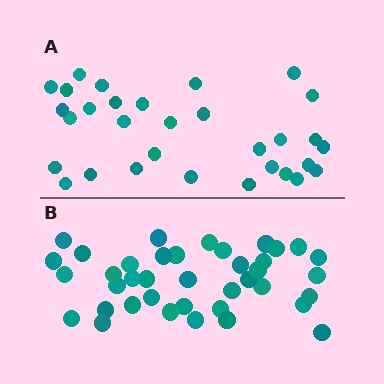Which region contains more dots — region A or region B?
Region B (the bottom region) has more dots.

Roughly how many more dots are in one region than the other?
Region B has roughly 8 or so more dots than region A.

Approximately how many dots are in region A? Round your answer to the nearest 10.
About 30 dots. (The exact count is 31, which rounds to 30.)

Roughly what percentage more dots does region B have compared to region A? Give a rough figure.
About 25% more.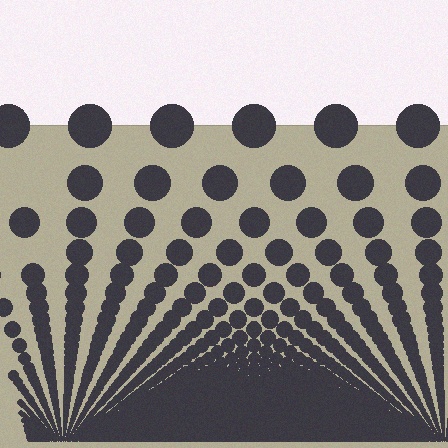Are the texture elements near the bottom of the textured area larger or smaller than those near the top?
Smaller. The gradient is inverted — elements near the bottom are smaller and denser.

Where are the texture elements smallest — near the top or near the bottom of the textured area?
Near the bottom.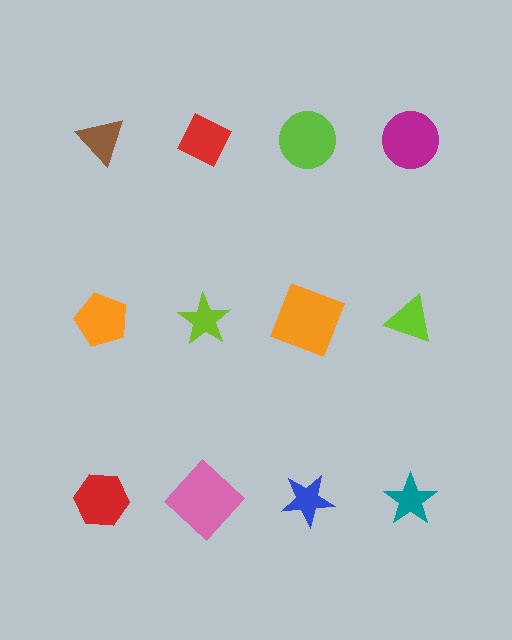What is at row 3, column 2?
A pink diamond.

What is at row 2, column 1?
An orange pentagon.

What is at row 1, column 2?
A red diamond.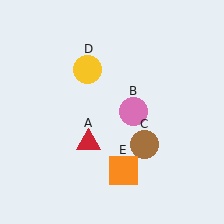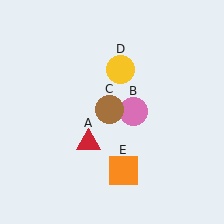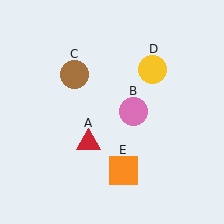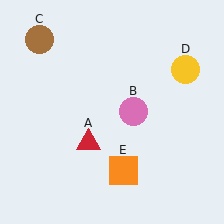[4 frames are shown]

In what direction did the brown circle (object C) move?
The brown circle (object C) moved up and to the left.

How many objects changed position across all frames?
2 objects changed position: brown circle (object C), yellow circle (object D).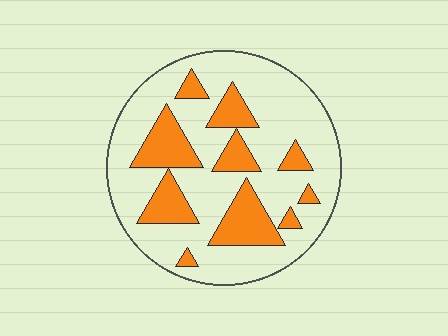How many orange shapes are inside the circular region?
10.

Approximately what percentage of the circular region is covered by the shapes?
Approximately 25%.